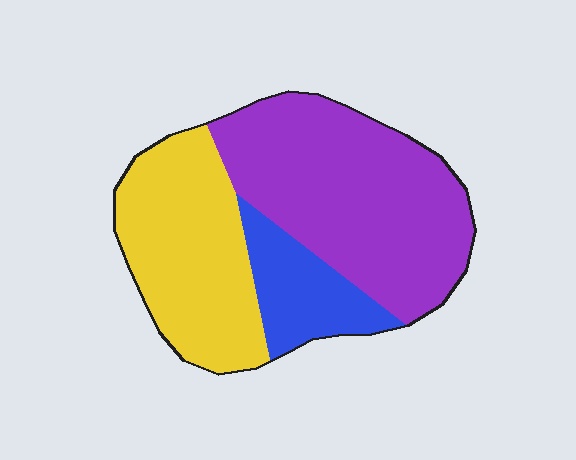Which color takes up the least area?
Blue, at roughly 15%.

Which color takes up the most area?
Purple, at roughly 50%.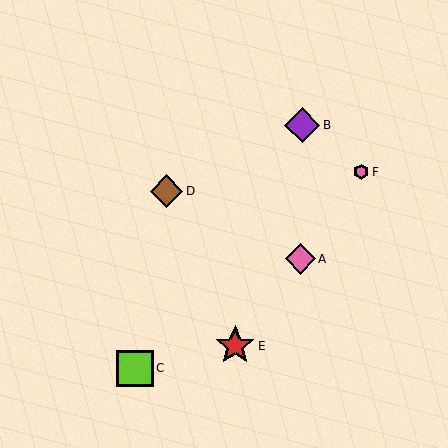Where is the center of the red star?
The center of the red star is at (235, 346).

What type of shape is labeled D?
Shape D is a brown diamond.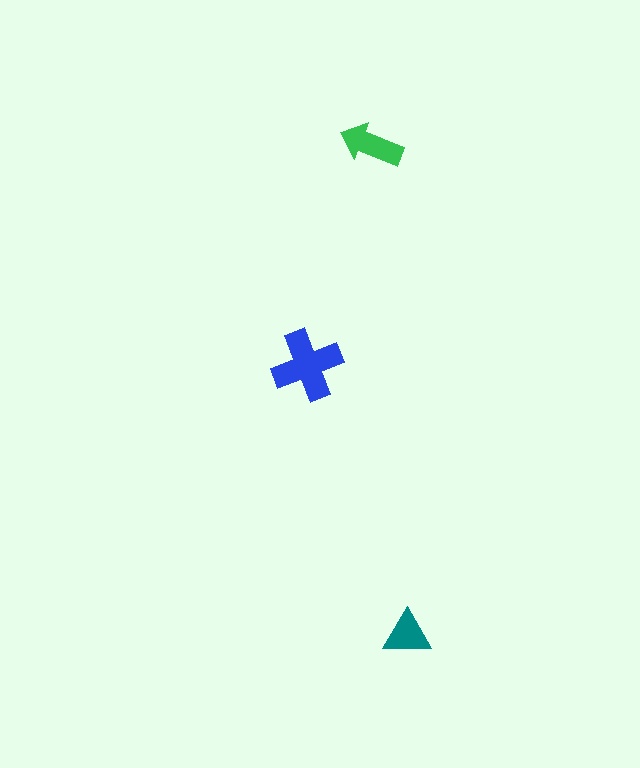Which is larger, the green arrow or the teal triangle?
The green arrow.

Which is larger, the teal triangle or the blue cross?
The blue cross.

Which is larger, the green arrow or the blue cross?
The blue cross.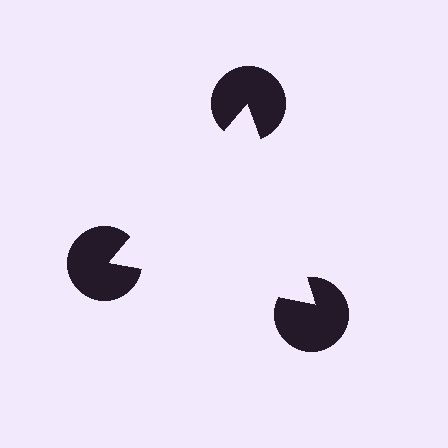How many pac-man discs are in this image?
There are 3 — one at each vertex of the illusory triangle.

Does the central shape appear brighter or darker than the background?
It typically appears slightly brighter than the background, even though no actual brightness change is drawn.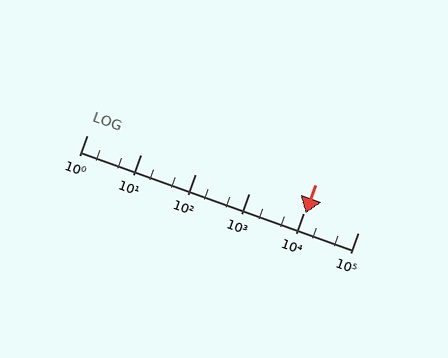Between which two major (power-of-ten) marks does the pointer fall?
The pointer is between 10000 and 100000.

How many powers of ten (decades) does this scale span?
The scale spans 5 decades, from 1 to 100000.